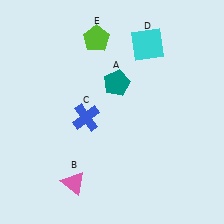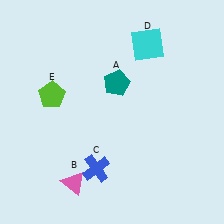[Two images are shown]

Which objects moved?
The objects that moved are: the blue cross (C), the lime pentagon (E).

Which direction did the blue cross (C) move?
The blue cross (C) moved down.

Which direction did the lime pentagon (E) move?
The lime pentagon (E) moved down.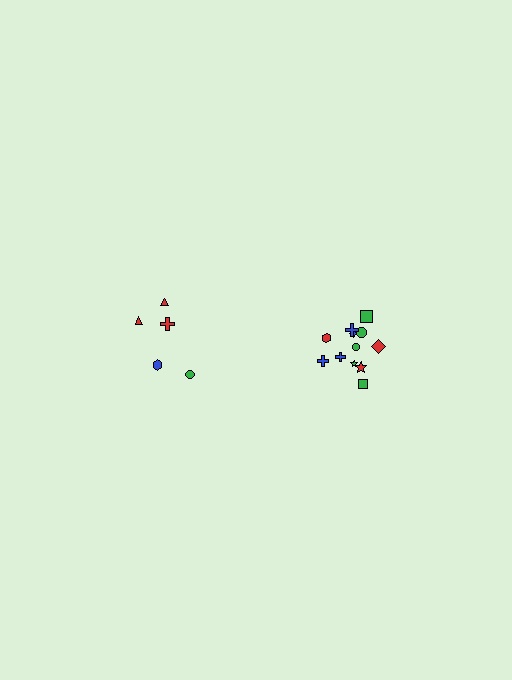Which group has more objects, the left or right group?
The right group.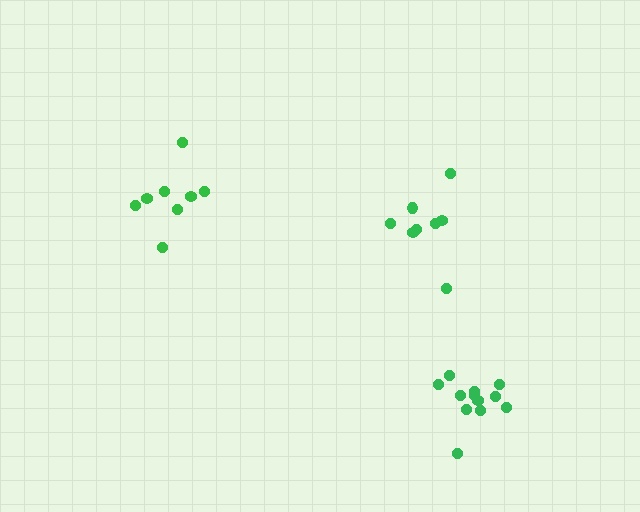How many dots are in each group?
Group 1: 8 dots, Group 2: 12 dots, Group 3: 8 dots (28 total).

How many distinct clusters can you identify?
There are 3 distinct clusters.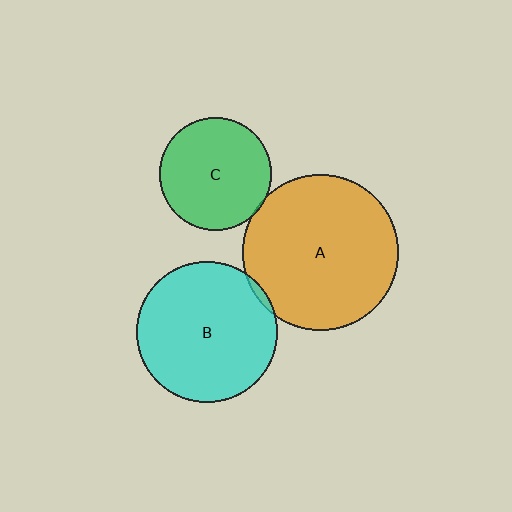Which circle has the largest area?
Circle A (orange).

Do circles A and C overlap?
Yes.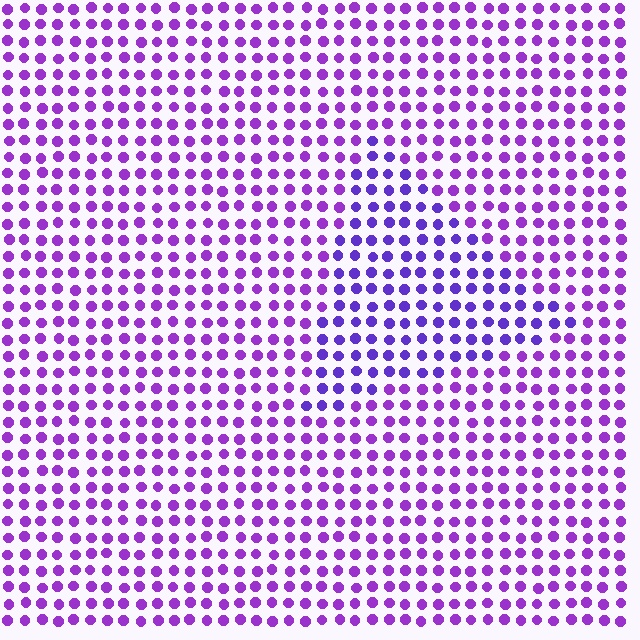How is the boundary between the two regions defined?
The boundary is defined purely by a slight shift in hue (about 23 degrees). Spacing, size, and orientation are identical on both sides.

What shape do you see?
I see a triangle.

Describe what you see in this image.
The image is filled with small purple elements in a uniform arrangement. A triangle-shaped region is visible where the elements are tinted to a slightly different hue, forming a subtle color boundary.